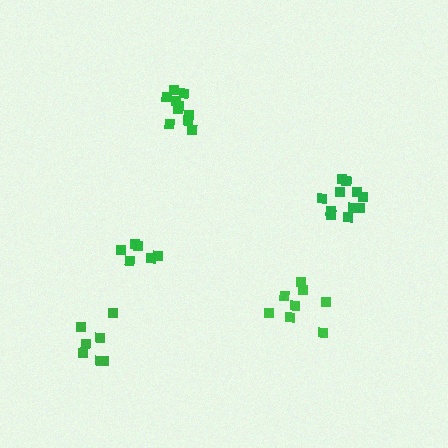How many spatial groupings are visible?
There are 5 spatial groupings.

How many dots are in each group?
Group 1: 7 dots, Group 2: 10 dots, Group 3: 11 dots, Group 4: 6 dots, Group 5: 8 dots (42 total).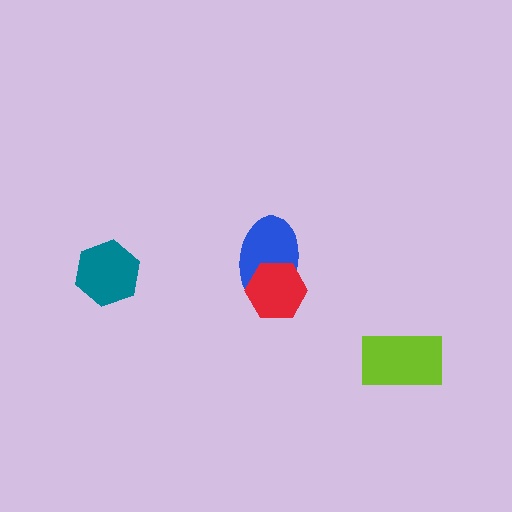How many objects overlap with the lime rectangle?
0 objects overlap with the lime rectangle.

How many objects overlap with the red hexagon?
1 object overlaps with the red hexagon.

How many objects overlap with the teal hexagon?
0 objects overlap with the teal hexagon.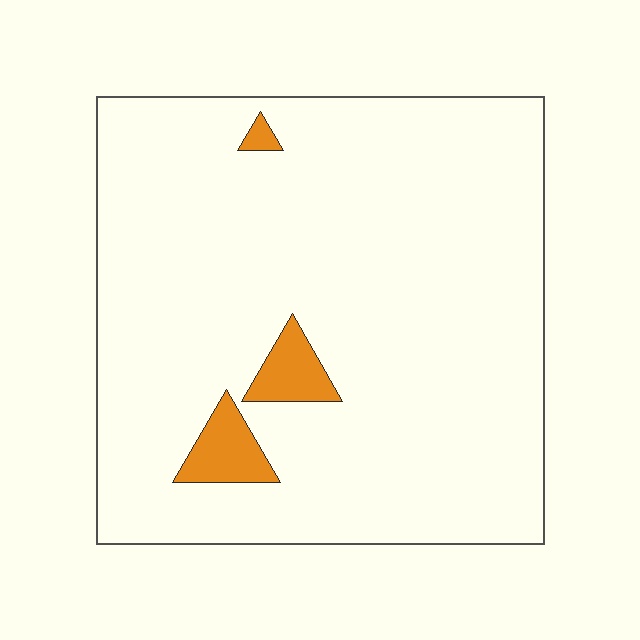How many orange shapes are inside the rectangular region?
3.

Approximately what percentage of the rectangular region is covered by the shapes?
Approximately 5%.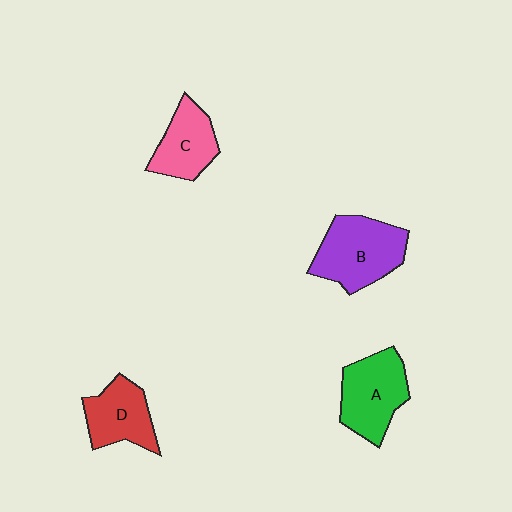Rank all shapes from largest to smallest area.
From largest to smallest: B (purple), A (green), D (red), C (pink).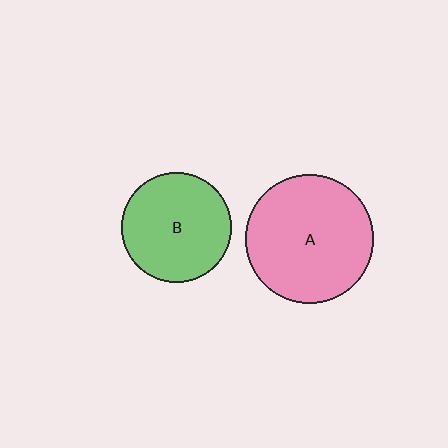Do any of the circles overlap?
No, none of the circles overlap.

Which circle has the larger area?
Circle A (pink).